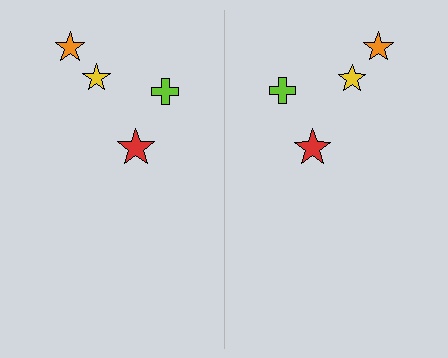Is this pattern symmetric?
Yes, this pattern has bilateral (reflection) symmetry.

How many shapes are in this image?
There are 8 shapes in this image.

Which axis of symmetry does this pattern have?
The pattern has a vertical axis of symmetry running through the center of the image.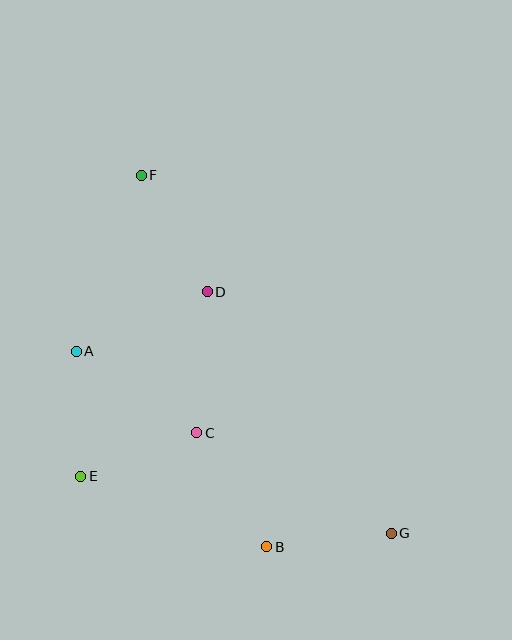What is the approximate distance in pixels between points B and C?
The distance between B and C is approximately 133 pixels.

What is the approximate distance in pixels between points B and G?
The distance between B and G is approximately 126 pixels.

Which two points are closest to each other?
Points C and E are closest to each other.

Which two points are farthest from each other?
Points F and G are farthest from each other.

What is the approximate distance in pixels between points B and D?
The distance between B and D is approximately 262 pixels.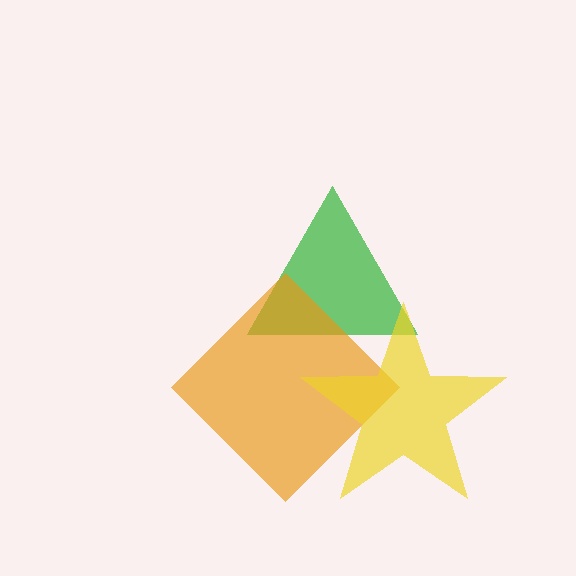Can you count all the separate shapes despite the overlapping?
Yes, there are 3 separate shapes.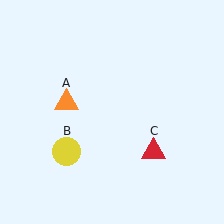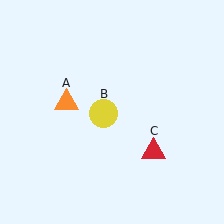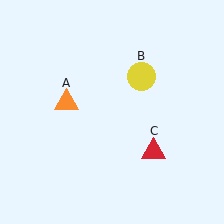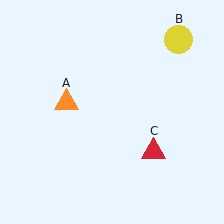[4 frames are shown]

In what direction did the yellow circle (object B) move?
The yellow circle (object B) moved up and to the right.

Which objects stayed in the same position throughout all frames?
Orange triangle (object A) and red triangle (object C) remained stationary.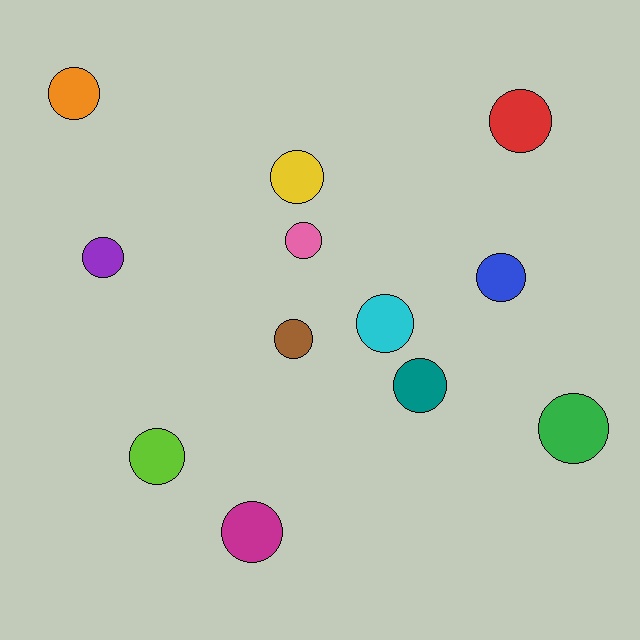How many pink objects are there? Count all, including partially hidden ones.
There is 1 pink object.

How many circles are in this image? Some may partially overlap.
There are 12 circles.